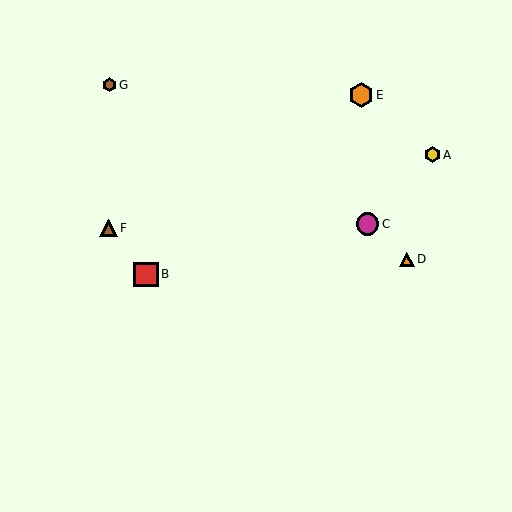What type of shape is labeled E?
Shape E is an orange hexagon.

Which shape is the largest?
The orange hexagon (labeled E) is the largest.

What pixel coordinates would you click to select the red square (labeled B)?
Click at (146, 274) to select the red square B.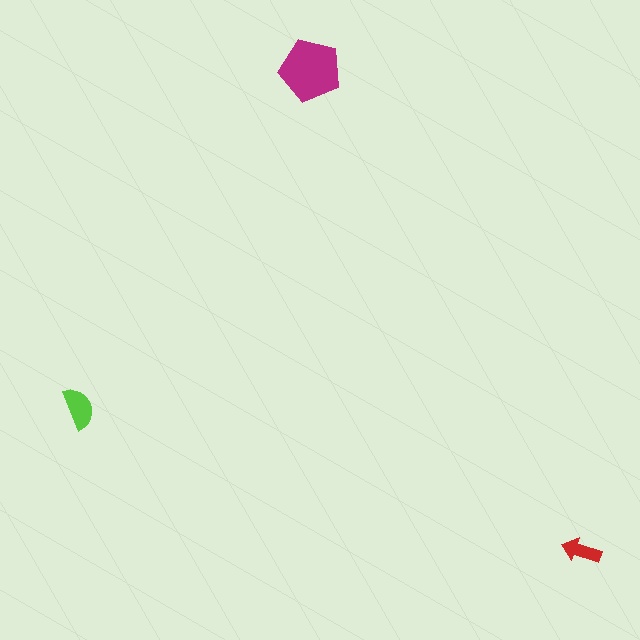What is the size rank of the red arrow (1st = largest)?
3rd.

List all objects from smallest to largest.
The red arrow, the lime semicircle, the magenta pentagon.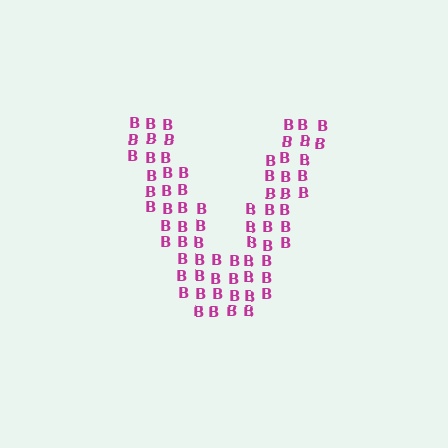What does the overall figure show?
The overall figure shows the letter V.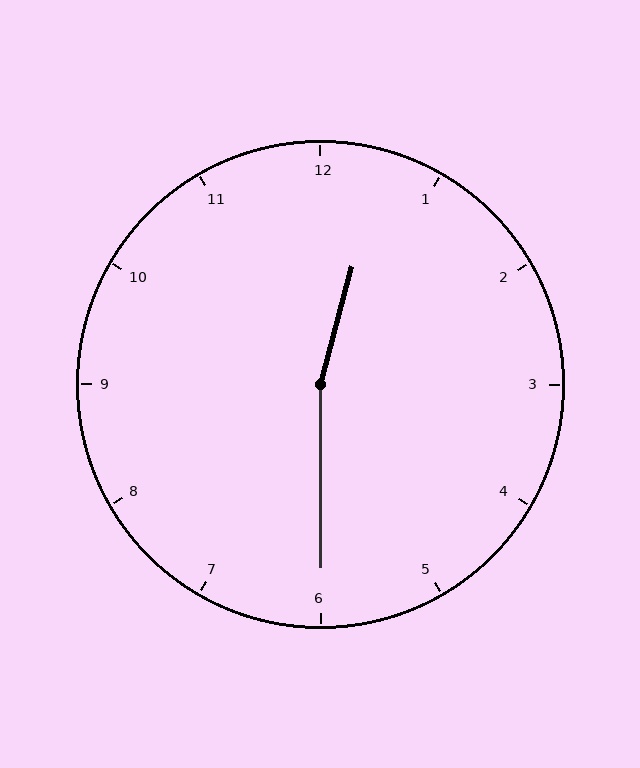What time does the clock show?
12:30.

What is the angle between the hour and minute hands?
Approximately 165 degrees.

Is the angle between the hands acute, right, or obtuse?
It is obtuse.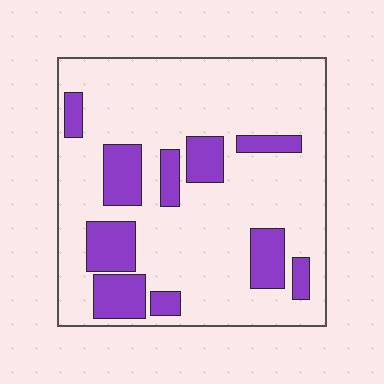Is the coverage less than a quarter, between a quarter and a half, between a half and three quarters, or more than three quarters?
Less than a quarter.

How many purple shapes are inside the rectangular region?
10.